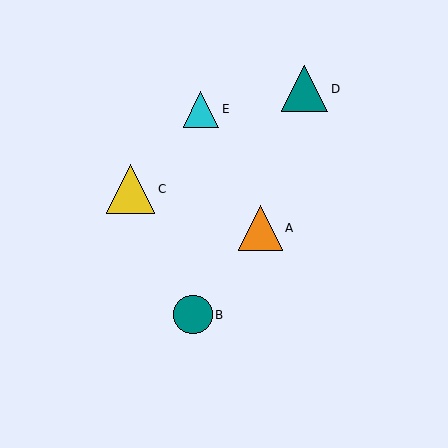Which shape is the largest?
The yellow triangle (labeled C) is the largest.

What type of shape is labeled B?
Shape B is a teal circle.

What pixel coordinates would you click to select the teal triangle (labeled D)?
Click at (305, 89) to select the teal triangle D.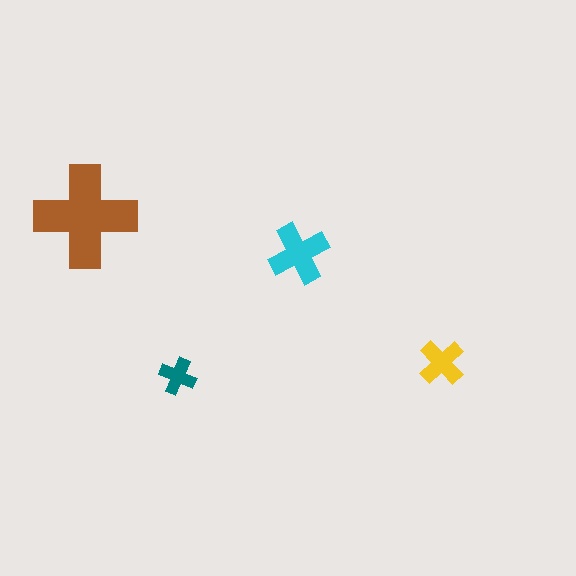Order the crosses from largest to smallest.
the brown one, the cyan one, the yellow one, the teal one.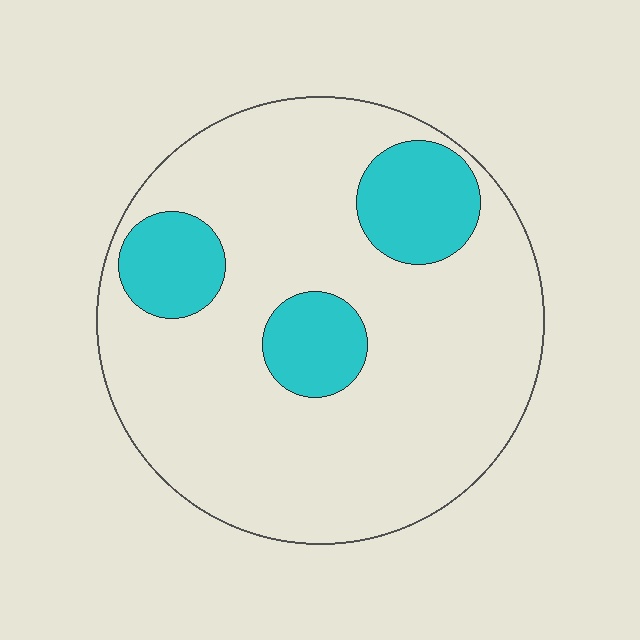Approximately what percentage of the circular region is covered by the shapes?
Approximately 20%.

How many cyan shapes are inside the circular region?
3.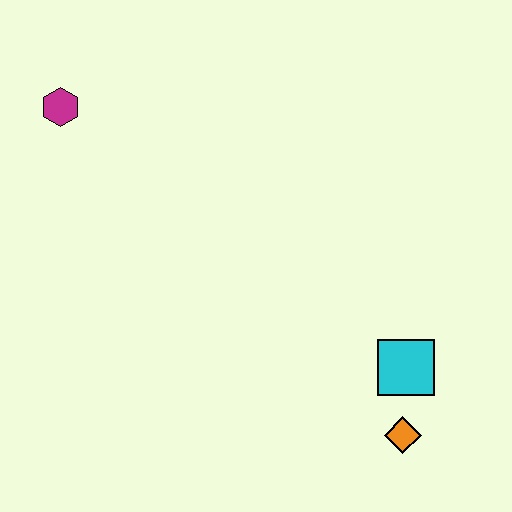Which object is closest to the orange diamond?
The cyan square is closest to the orange diamond.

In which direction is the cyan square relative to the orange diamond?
The cyan square is above the orange diamond.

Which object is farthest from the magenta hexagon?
The orange diamond is farthest from the magenta hexagon.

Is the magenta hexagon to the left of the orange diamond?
Yes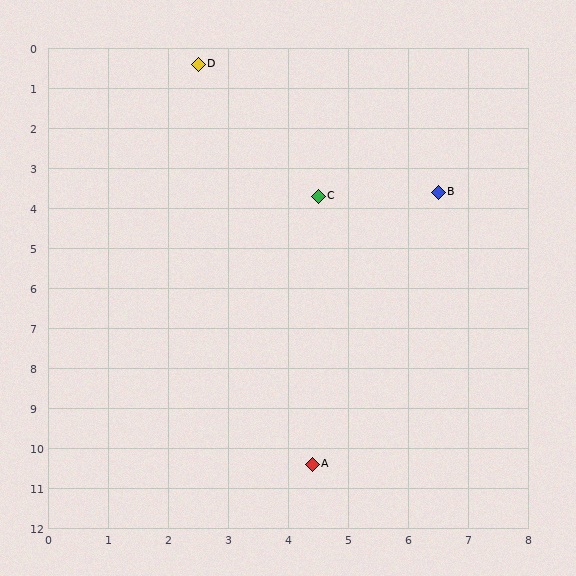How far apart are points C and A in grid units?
Points C and A are about 6.7 grid units apart.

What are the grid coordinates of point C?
Point C is at approximately (4.5, 3.7).